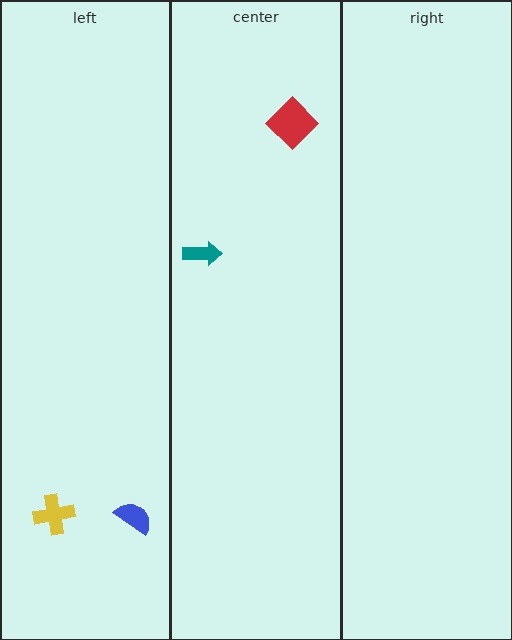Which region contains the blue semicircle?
The left region.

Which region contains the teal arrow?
The center region.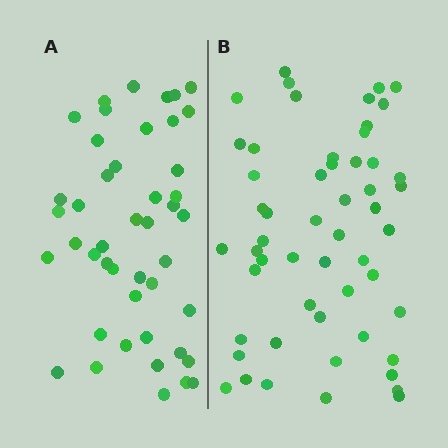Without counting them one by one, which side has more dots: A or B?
Region B (the right region) has more dots.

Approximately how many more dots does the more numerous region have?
Region B has roughly 8 or so more dots than region A.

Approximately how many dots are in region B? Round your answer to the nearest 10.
About 50 dots. (The exact count is 54, which rounds to 50.)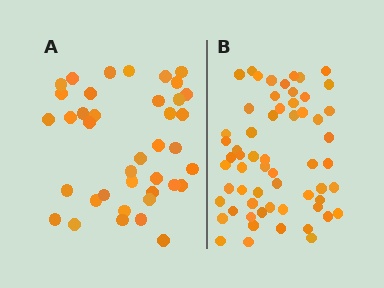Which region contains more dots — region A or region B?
Region B (the right region) has more dots.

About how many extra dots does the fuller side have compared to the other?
Region B has approximately 20 more dots than region A.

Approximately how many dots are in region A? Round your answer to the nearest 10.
About 40 dots. (The exact count is 39, which rounds to 40.)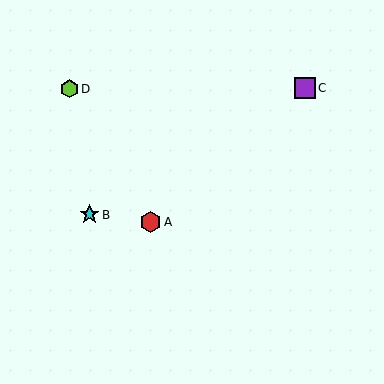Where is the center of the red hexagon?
The center of the red hexagon is at (150, 222).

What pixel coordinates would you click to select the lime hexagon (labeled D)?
Click at (69, 89) to select the lime hexagon D.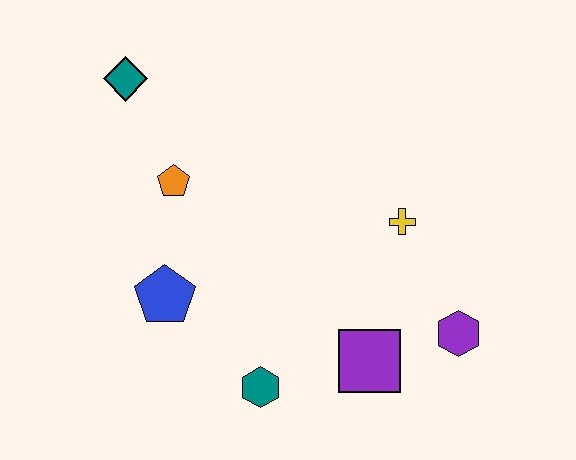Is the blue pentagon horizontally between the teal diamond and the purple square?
Yes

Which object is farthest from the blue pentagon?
The purple hexagon is farthest from the blue pentagon.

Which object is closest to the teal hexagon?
The purple square is closest to the teal hexagon.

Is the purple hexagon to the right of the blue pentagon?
Yes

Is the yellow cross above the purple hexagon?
Yes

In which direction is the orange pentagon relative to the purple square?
The orange pentagon is to the left of the purple square.